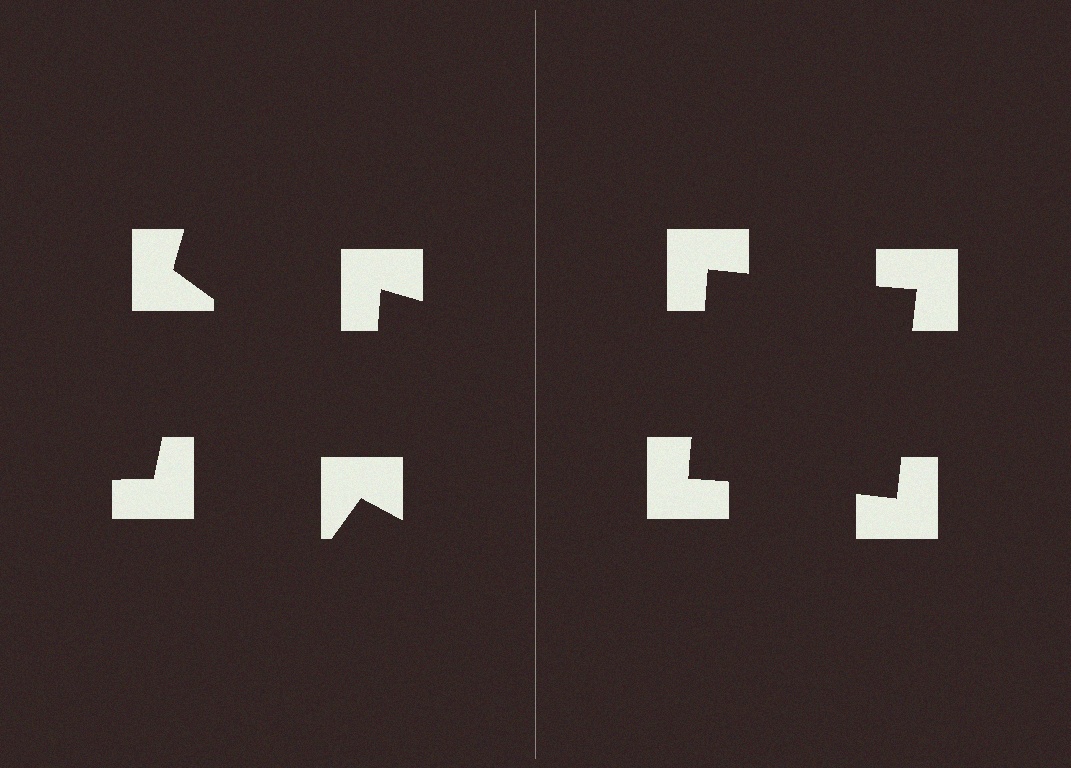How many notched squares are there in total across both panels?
8 — 4 on each side.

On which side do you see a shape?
An illusory square appears on the right side. On the left side the wedge cuts are rotated, so no coherent shape forms.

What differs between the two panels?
The notched squares are positioned identically on both sides; only the wedge orientations differ. On the right they align to a square; on the left they are misaligned.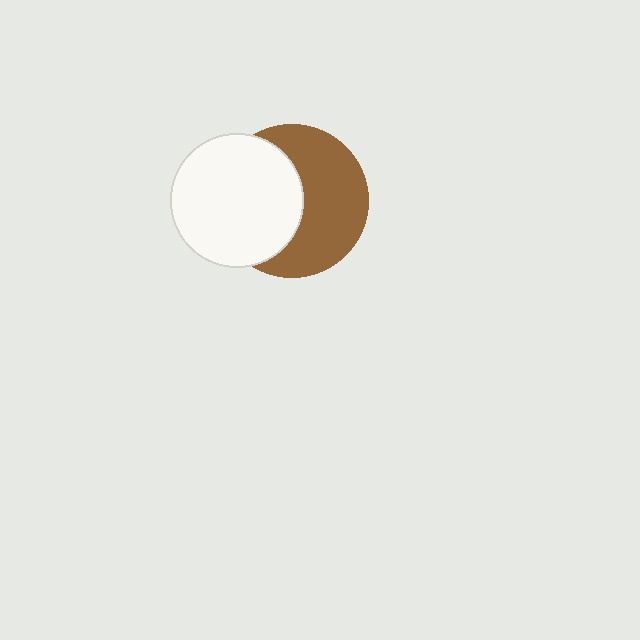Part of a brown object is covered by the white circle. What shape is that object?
It is a circle.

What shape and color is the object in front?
The object in front is a white circle.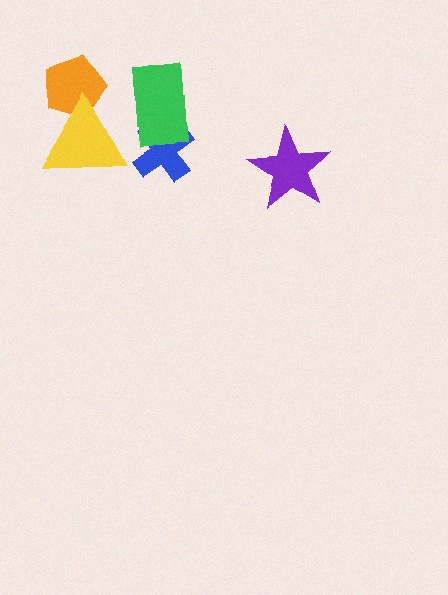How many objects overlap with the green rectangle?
1 object overlaps with the green rectangle.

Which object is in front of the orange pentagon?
The yellow triangle is in front of the orange pentagon.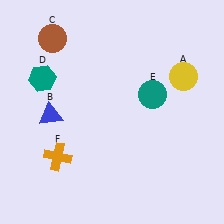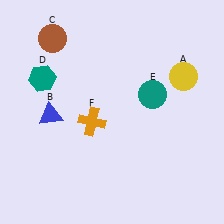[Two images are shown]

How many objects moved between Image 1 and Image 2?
1 object moved between the two images.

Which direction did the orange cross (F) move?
The orange cross (F) moved up.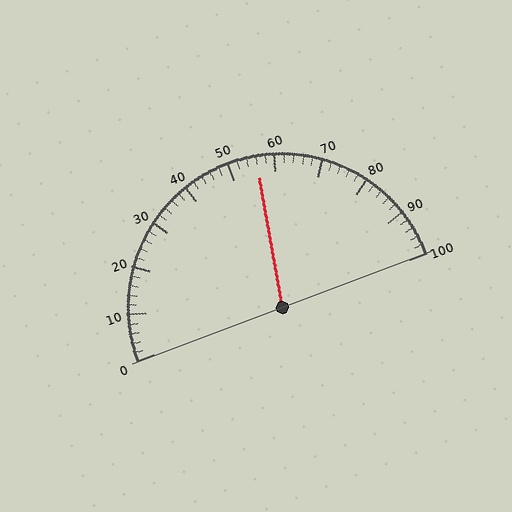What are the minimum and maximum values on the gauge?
The gauge ranges from 0 to 100.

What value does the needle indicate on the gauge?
The needle indicates approximately 56.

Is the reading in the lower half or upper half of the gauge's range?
The reading is in the upper half of the range (0 to 100).